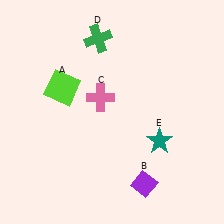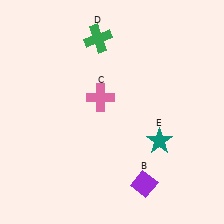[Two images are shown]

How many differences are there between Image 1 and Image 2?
There is 1 difference between the two images.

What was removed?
The lime square (A) was removed in Image 2.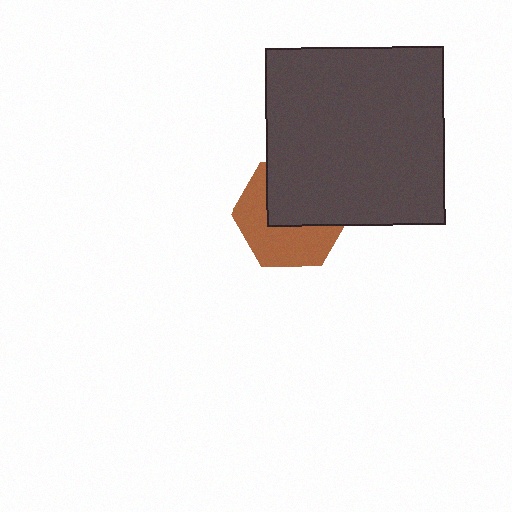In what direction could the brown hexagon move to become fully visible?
The brown hexagon could move down. That would shift it out from behind the dark gray square entirely.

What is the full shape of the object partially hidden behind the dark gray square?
The partially hidden object is a brown hexagon.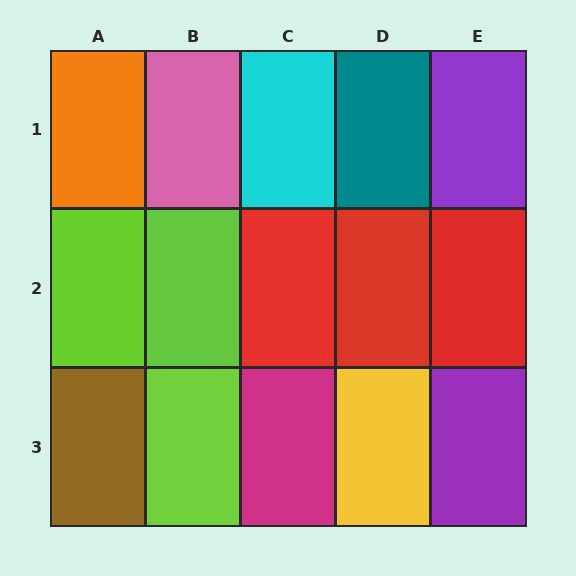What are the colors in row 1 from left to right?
Orange, pink, cyan, teal, purple.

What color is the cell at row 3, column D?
Yellow.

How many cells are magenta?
1 cell is magenta.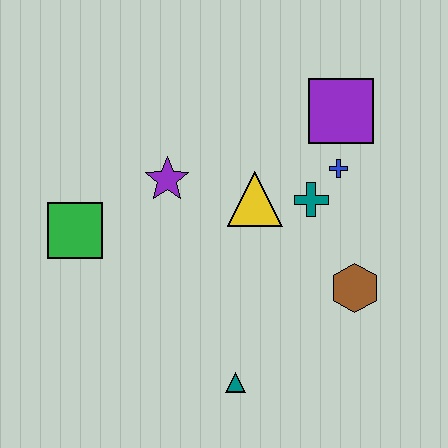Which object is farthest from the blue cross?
The green square is farthest from the blue cross.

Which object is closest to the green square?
The purple star is closest to the green square.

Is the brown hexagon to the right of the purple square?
Yes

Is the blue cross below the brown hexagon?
No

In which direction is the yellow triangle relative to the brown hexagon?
The yellow triangle is to the left of the brown hexagon.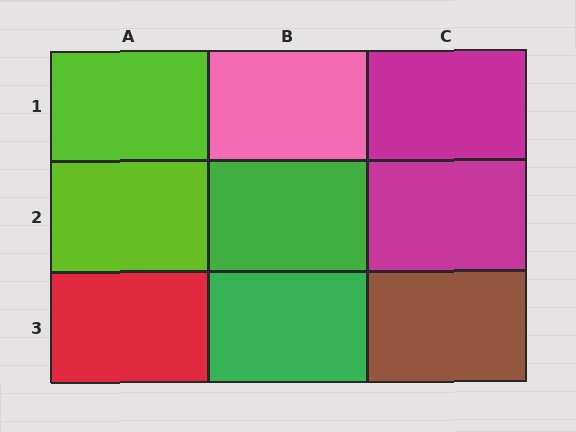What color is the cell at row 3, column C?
Brown.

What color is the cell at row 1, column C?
Magenta.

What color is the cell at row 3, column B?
Green.